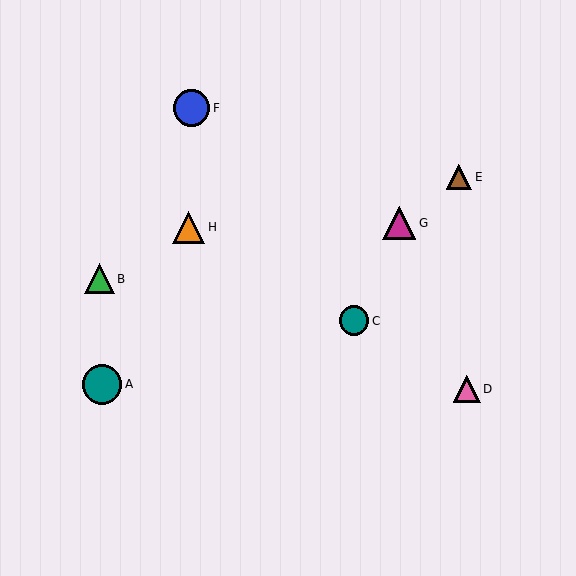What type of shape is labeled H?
Shape H is an orange triangle.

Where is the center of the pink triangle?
The center of the pink triangle is at (467, 389).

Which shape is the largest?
The teal circle (labeled A) is the largest.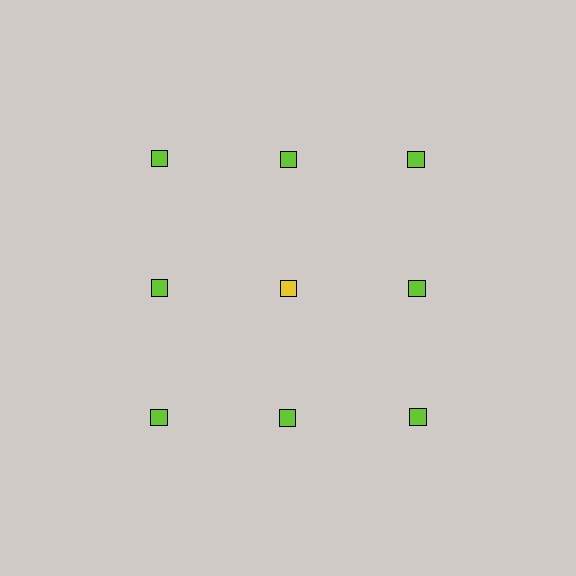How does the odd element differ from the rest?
It has a different color: yellow instead of lime.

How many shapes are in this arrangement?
There are 9 shapes arranged in a grid pattern.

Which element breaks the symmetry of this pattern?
The yellow square in the second row, second from left column breaks the symmetry. All other shapes are lime squares.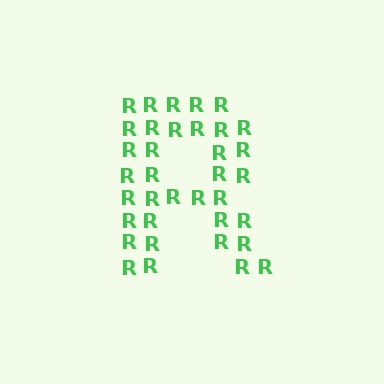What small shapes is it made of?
It is made of small letter R's.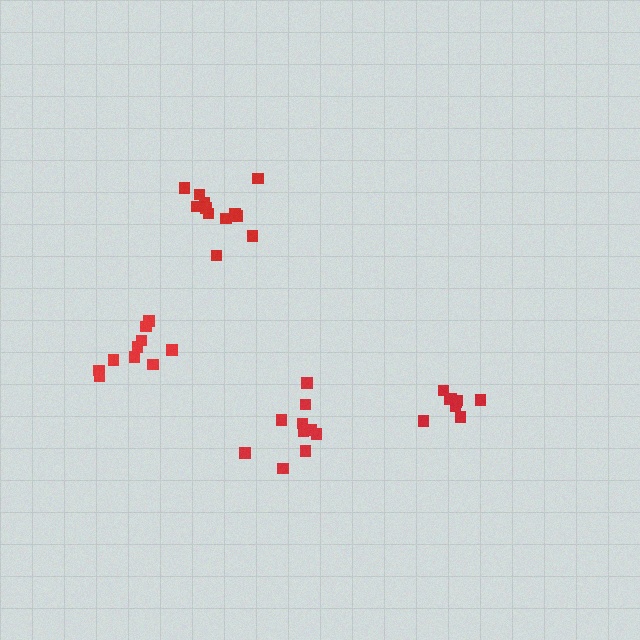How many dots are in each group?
Group 1: 9 dots, Group 2: 12 dots, Group 3: 10 dots, Group 4: 10 dots (41 total).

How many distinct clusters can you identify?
There are 4 distinct clusters.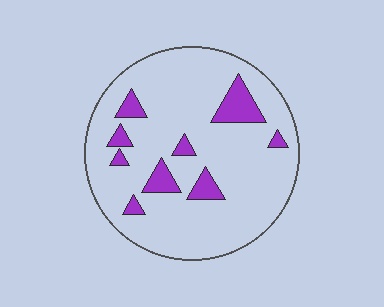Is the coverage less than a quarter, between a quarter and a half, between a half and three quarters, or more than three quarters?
Less than a quarter.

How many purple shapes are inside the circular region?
9.